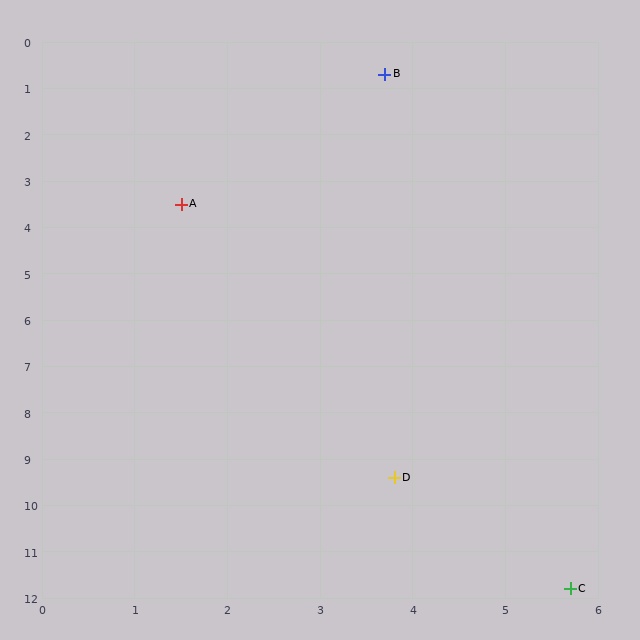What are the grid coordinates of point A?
Point A is at approximately (1.5, 3.5).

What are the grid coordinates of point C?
Point C is at approximately (5.7, 11.8).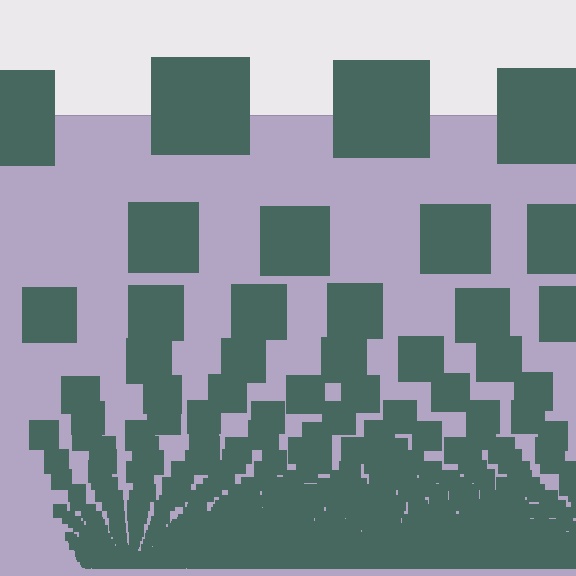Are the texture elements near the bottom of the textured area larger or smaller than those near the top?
Smaller. The gradient is inverted — elements near the bottom are smaller and denser.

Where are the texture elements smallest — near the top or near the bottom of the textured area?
Near the bottom.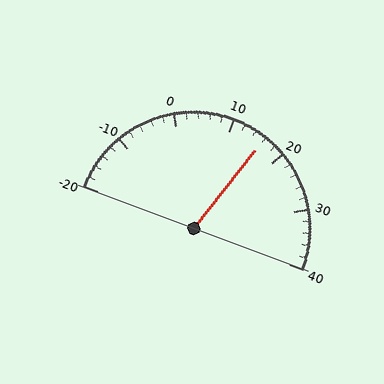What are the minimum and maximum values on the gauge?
The gauge ranges from -20 to 40.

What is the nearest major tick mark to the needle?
The nearest major tick mark is 20.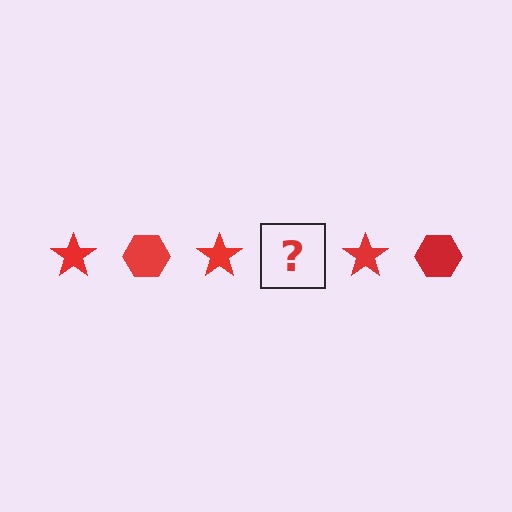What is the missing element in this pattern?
The missing element is a red hexagon.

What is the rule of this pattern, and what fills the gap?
The rule is that the pattern cycles through star, hexagon shapes in red. The gap should be filled with a red hexagon.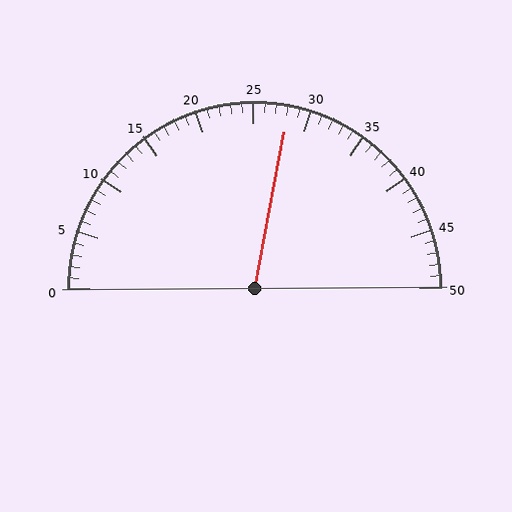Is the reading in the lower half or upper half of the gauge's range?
The reading is in the upper half of the range (0 to 50).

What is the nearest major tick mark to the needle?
The nearest major tick mark is 30.